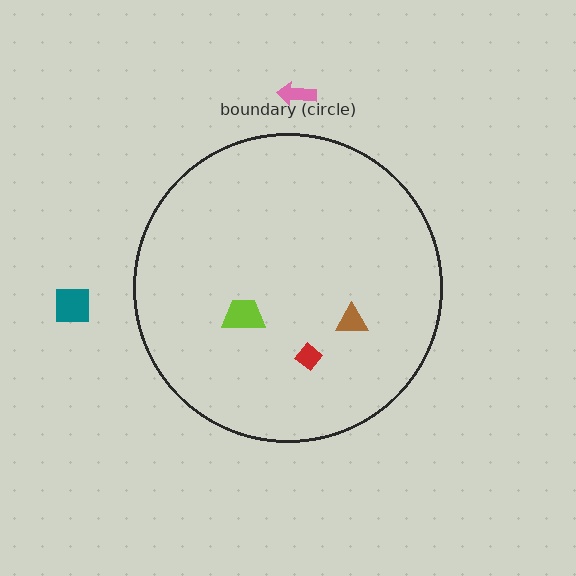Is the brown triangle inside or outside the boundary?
Inside.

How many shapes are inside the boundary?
3 inside, 2 outside.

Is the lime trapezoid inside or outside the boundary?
Inside.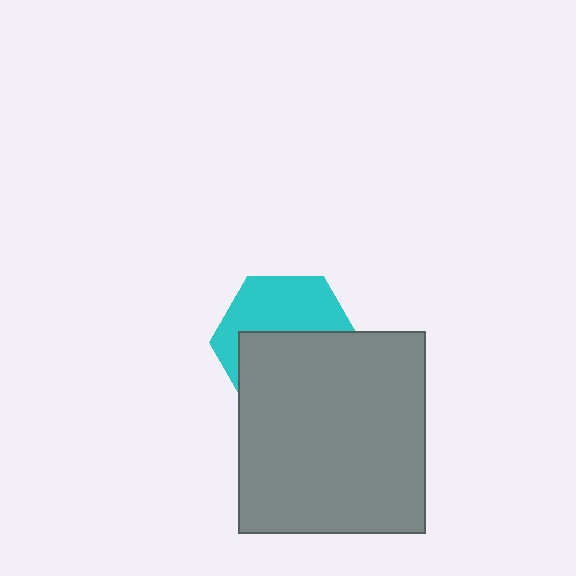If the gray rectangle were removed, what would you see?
You would see the complete cyan hexagon.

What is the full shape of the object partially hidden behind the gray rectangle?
The partially hidden object is a cyan hexagon.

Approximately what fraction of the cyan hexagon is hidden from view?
Roughly 54% of the cyan hexagon is hidden behind the gray rectangle.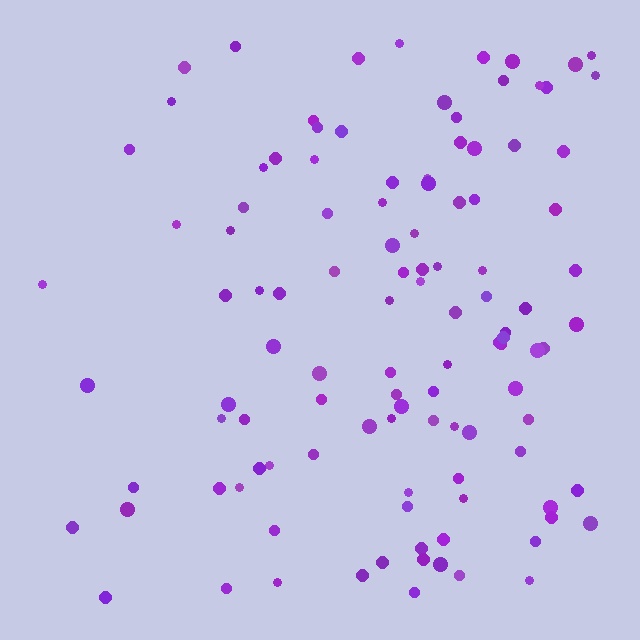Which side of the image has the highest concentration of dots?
The right.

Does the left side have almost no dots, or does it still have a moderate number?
Still a moderate number, just noticeably fewer than the right.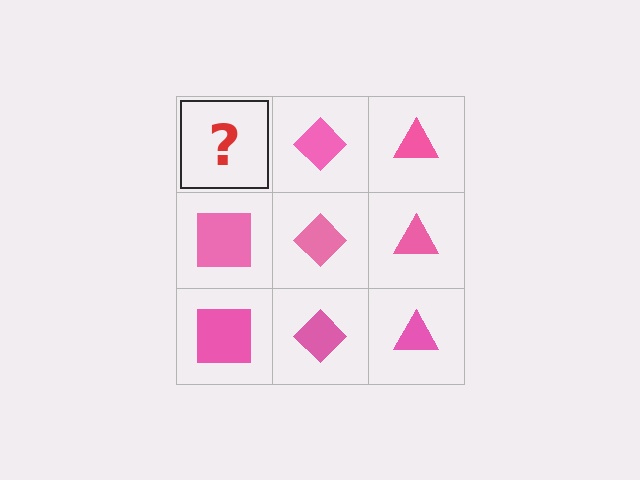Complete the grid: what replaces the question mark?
The question mark should be replaced with a pink square.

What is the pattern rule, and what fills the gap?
The rule is that each column has a consistent shape. The gap should be filled with a pink square.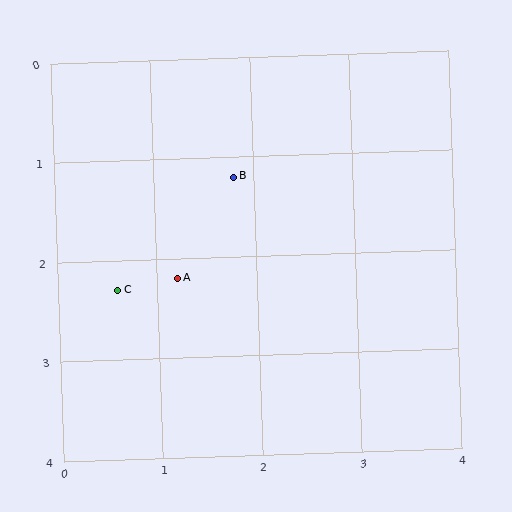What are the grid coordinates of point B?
Point B is at approximately (1.8, 1.2).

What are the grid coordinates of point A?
Point A is at approximately (1.2, 2.2).